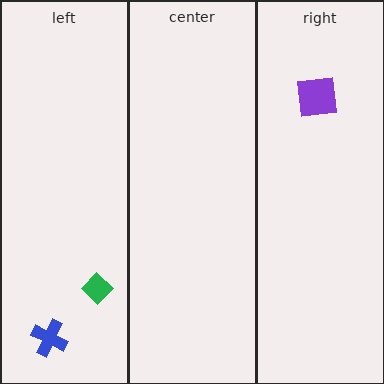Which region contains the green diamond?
The left region.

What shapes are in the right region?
The purple square.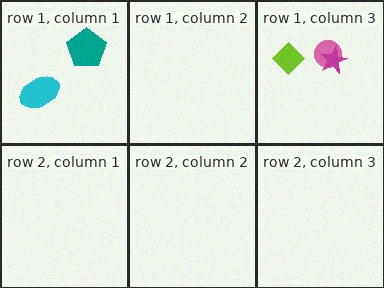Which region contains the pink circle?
The row 1, column 3 region.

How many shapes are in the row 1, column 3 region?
3.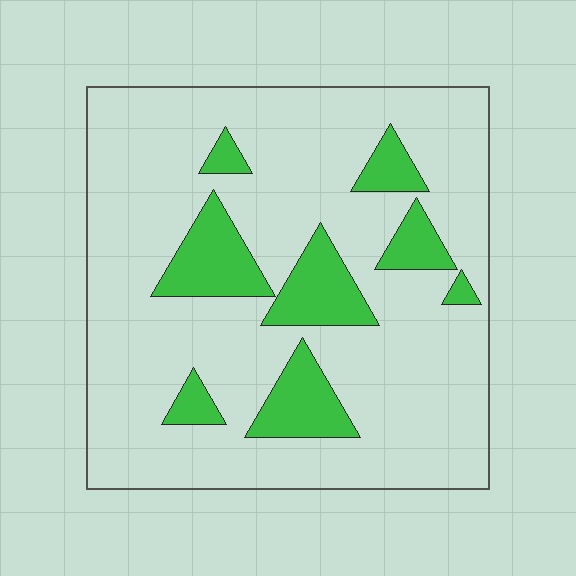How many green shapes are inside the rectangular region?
8.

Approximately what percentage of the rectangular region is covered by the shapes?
Approximately 20%.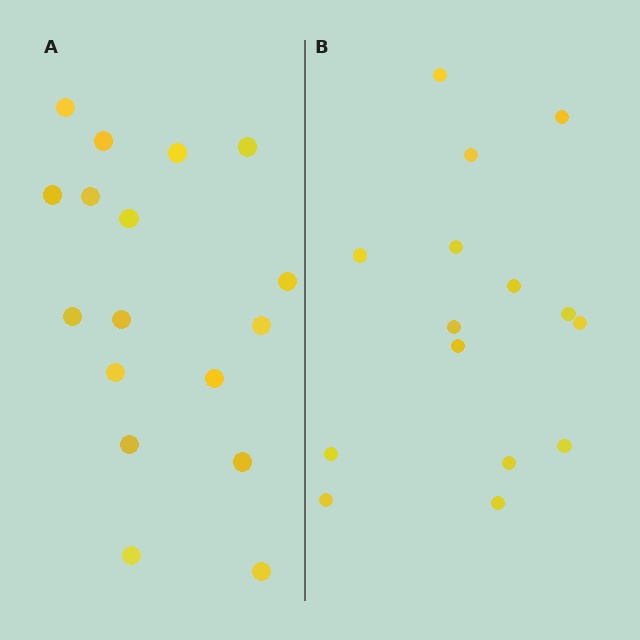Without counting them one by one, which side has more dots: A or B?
Region A (the left region) has more dots.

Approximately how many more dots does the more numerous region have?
Region A has just a few more — roughly 2 or 3 more dots than region B.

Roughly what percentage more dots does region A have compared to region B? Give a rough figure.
About 15% more.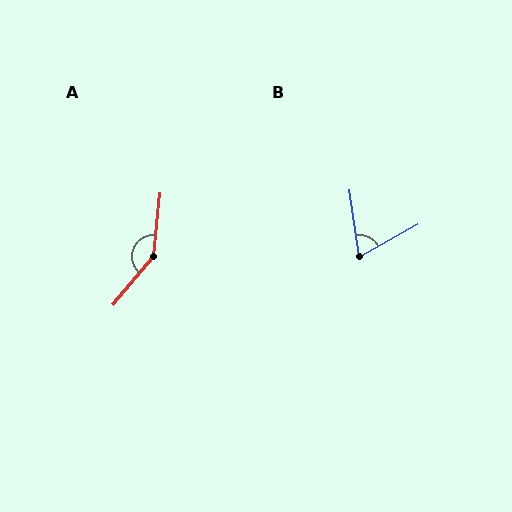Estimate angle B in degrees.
Approximately 69 degrees.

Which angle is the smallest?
B, at approximately 69 degrees.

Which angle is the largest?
A, at approximately 146 degrees.